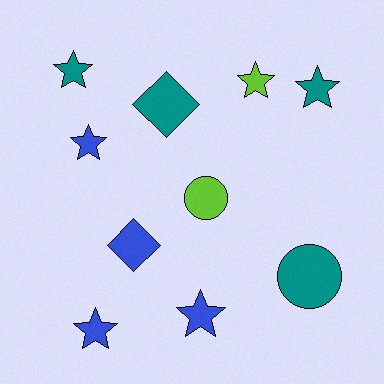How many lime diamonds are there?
There are no lime diamonds.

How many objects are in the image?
There are 10 objects.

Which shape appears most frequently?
Star, with 6 objects.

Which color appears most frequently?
Teal, with 4 objects.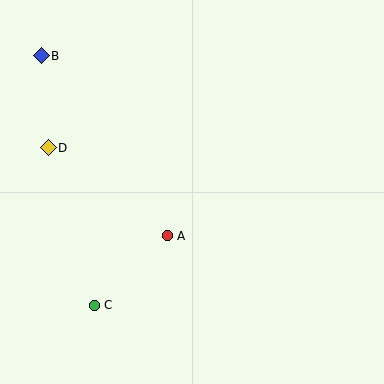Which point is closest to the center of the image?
Point A at (167, 236) is closest to the center.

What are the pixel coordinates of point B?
Point B is at (41, 56).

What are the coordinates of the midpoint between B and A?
The midpoint between B and A is at (104, 146).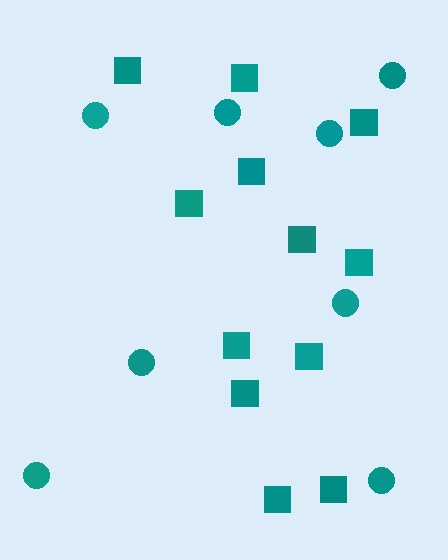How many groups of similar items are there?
There are 2 groups: one group of circles (8) and one group of squares (12).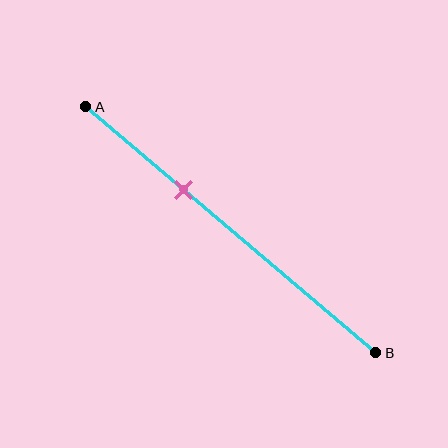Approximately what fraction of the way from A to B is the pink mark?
The pink mark is approximately 35% of the way from A to B.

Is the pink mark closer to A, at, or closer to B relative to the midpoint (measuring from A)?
The pink mark is closer to point A than the midpoint of segment AB.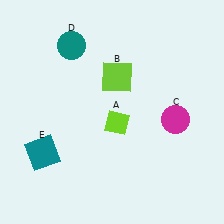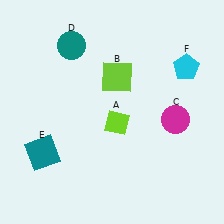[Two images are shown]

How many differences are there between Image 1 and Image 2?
There is 1 difference between the two images.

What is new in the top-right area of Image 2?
A cyan pentagon (F) was added in the top-right area of Image 2.